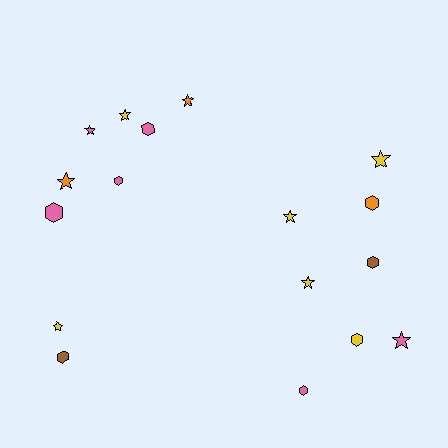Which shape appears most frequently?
Star, with 9 objects.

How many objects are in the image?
There are 17 objects.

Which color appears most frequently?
Yellow, with 6 objects.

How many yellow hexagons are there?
There is 1 yellow hexagon.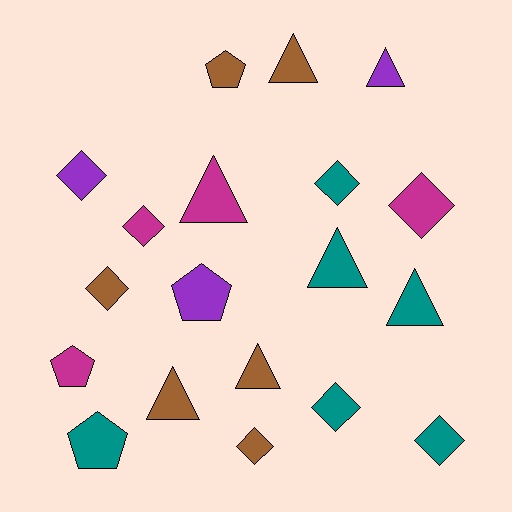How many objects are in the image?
There are 19 objects.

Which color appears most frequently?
Brown, with 6 objects.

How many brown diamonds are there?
There are 2 brown diamonds.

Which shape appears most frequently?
Diamond, with 8 objects.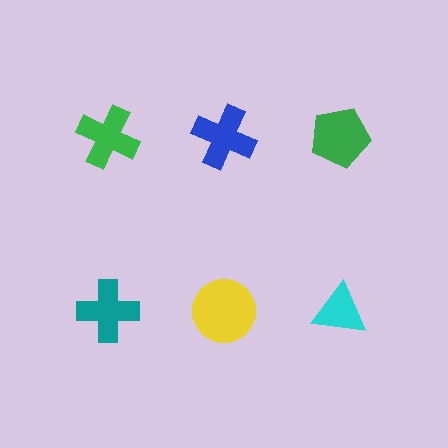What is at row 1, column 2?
A blue cross.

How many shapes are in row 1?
3 shapes.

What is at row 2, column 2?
A yellow circle.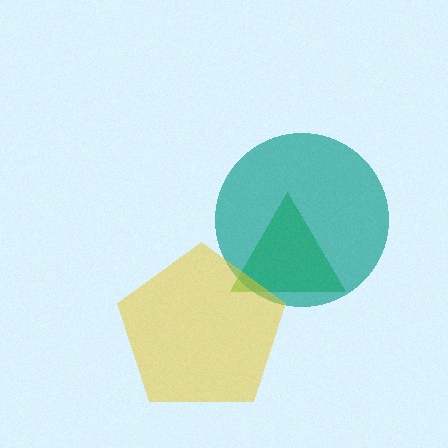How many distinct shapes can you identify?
There are 3 distinct shapes: a green triangle, a teal circle, a yellow pentagon.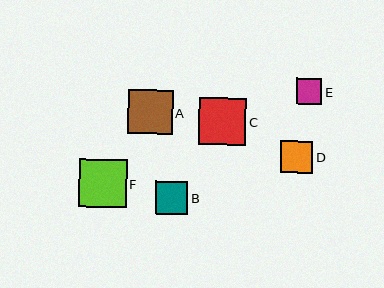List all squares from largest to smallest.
From largest to smallest: C, F, A, B, D, E.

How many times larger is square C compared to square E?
Square C is approximately 1.9 times the size of square E.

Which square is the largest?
Square C is the largest with a size of approximately 48 pixels.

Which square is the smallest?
Square E is the smallest with a size of approximately 25 pixels.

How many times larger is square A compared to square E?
Square A is approximately 1.8 times the size of square E.